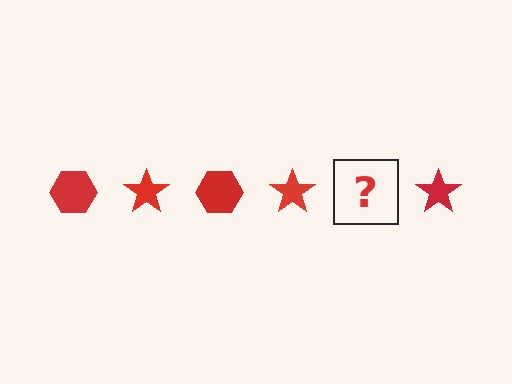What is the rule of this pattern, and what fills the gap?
The rule is that the pattern cycles through hexagon, star shapes in red. The gap should be filled with a red hexagon.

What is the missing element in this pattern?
The missing element is a red hexagon.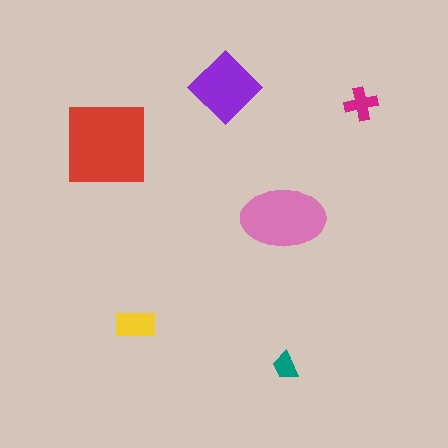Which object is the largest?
The red square.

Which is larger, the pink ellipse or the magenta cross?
The pink ellipse.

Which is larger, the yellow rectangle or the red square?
The red square.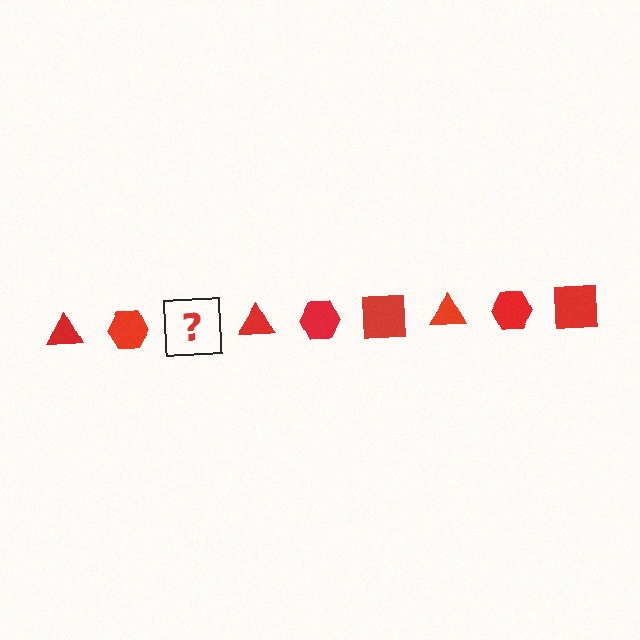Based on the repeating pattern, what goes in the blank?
The blank should be a red square.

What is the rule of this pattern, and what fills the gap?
The rule is that the pattern cycles through triangle, hexagon, square shapes in red. The gap should be filled with a red square.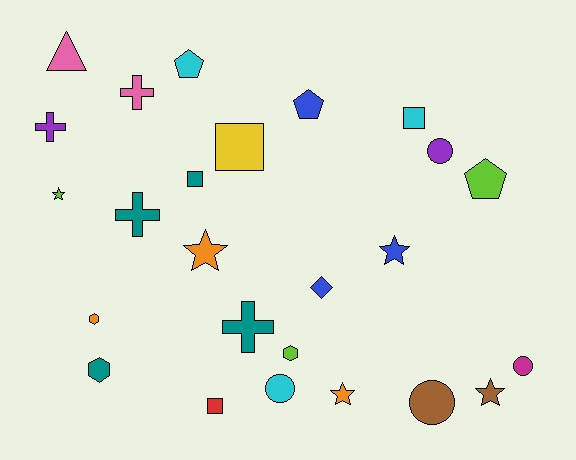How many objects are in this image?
There are 25 objects.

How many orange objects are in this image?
There are 3 orange objects.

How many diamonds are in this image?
There is 1 diamond.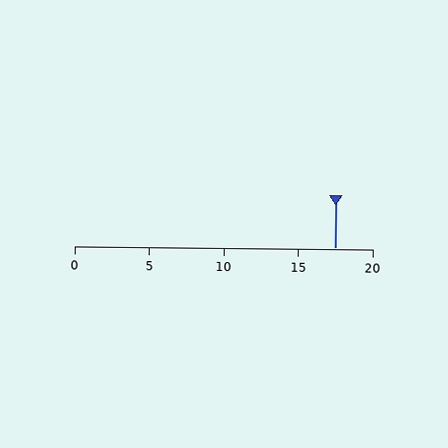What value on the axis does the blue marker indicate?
The marker indicates approximately 17.5.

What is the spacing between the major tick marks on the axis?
The major ticks are spaced 5 apart.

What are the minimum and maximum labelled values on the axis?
The axis runs from 0 to 20.